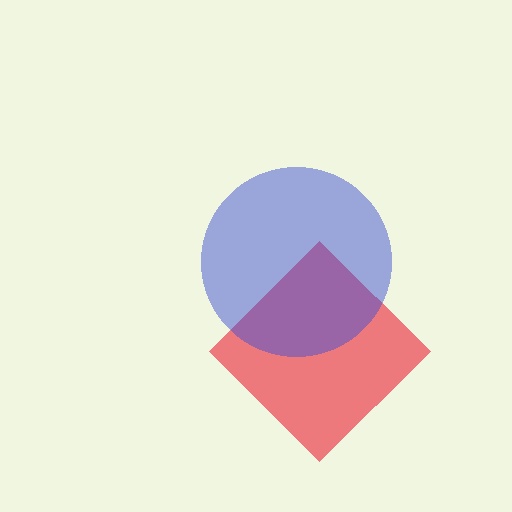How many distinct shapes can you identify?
There are 2 distinct shapes: a red diamond, a blue circle.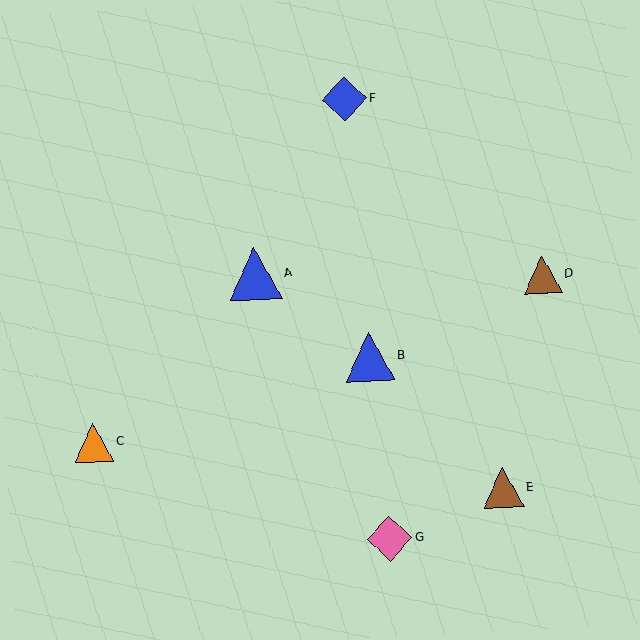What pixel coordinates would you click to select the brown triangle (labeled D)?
Click at (542, 275) to select the brown triangle D.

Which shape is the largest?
The blue triangle (labeled A) is the largest.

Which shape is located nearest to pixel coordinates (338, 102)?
The blue diamond (labeled F) at (344, 99) is nearest to that location.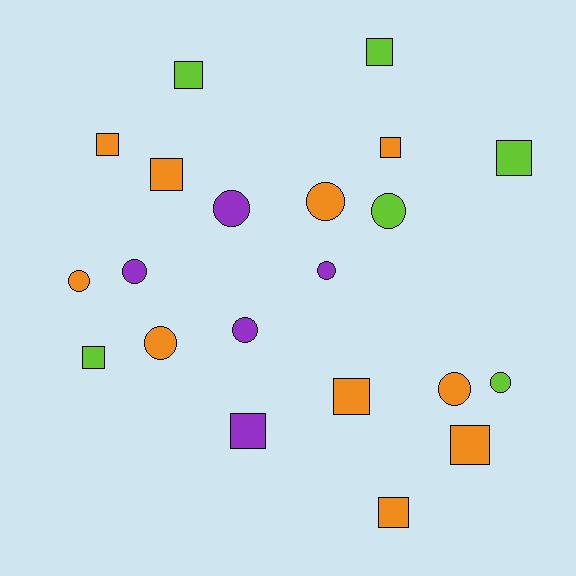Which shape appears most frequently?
Square, with 11 objects.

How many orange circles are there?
There are 4 orange circles.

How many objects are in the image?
There are 21 objects.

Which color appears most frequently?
Orange, with 10 objects.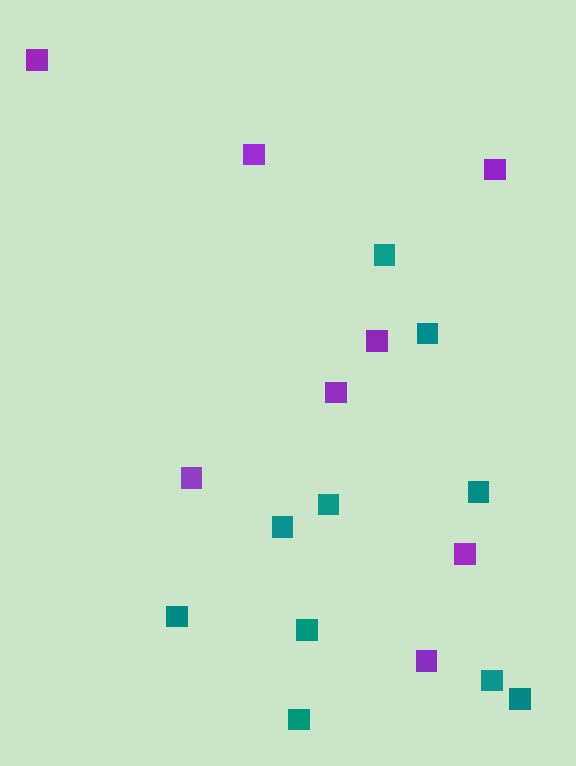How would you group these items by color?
There are 2 groups: one group of teal squares (10) and one group of purple squares (8).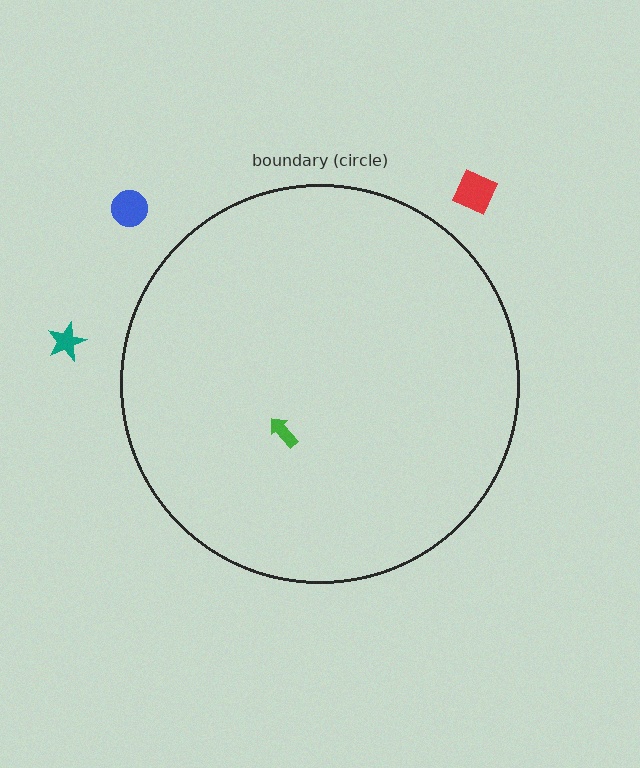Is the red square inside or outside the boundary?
Outside.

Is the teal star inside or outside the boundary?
Outside.